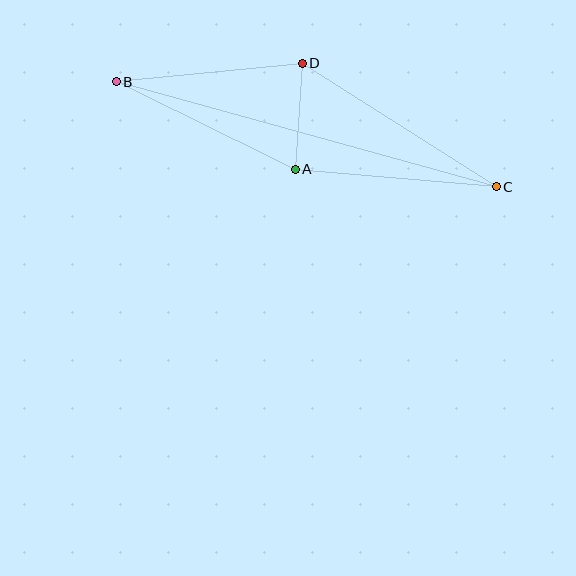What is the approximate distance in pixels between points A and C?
The distance between A and C is approximately 201 pixels.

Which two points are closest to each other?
Points A and D are closest to each other.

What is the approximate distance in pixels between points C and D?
The distance between C and D is approximately 230 pixels.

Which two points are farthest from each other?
Points B and C are farthest from each other.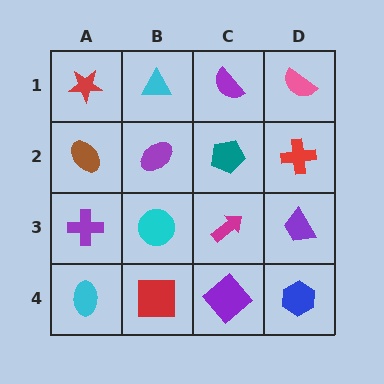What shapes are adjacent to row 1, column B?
A purple ellipse (row 2, column B), a red star (row 1, column A), a purple semicircle (row 1, column C).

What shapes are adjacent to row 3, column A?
A brown ellipse (row 2, column A), a cyan ellipse (row 4, column A), a cyan circle (row 3, column B).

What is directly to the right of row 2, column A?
A purple ellipse.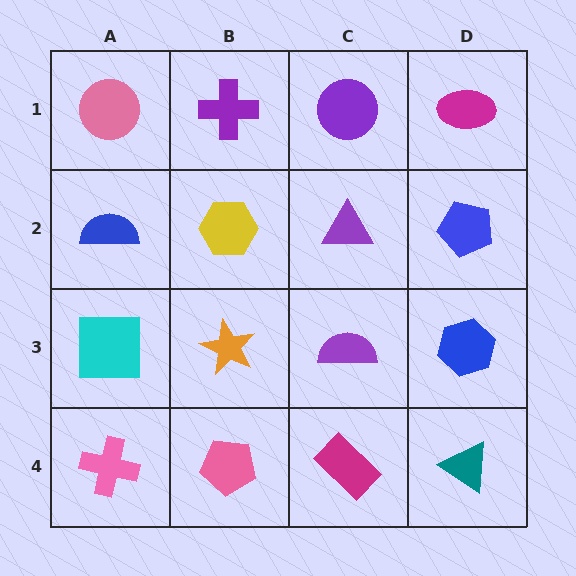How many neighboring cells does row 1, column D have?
2.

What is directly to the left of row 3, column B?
A cyan square.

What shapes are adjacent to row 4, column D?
A blue hexagon (row 3, column D), a magenta rectangle (row 4, column C).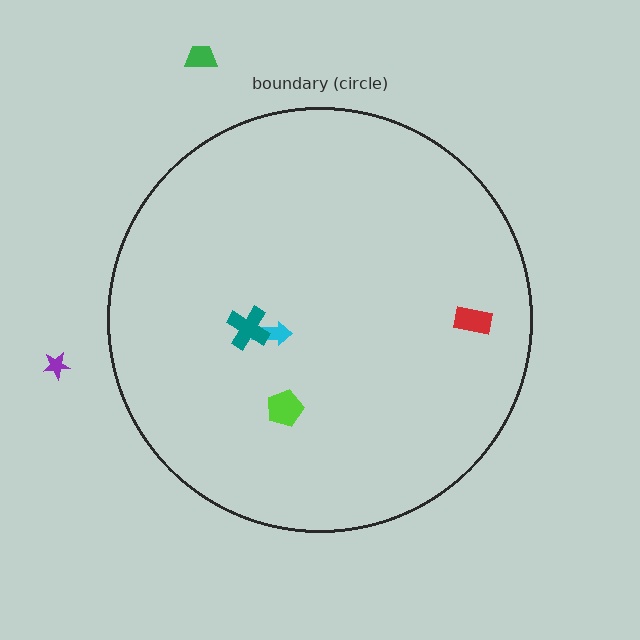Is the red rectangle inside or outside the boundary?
Inside.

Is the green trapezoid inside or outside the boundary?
Outside.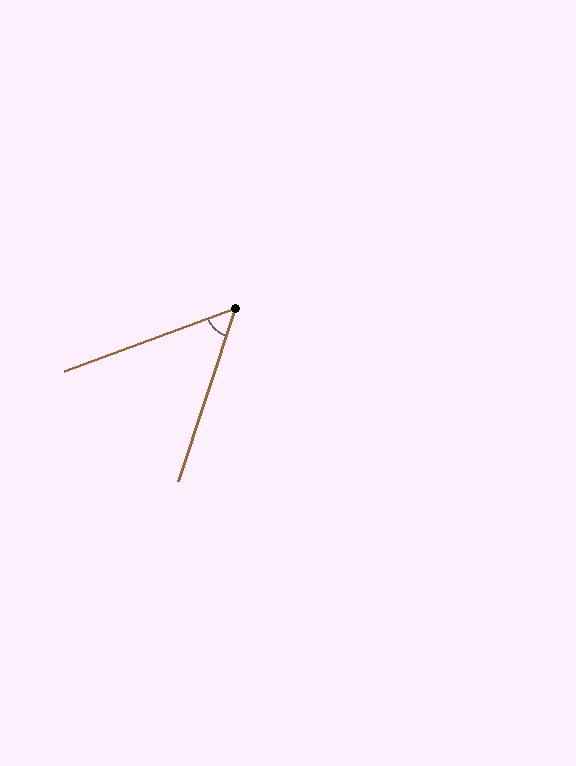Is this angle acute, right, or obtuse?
It is acute.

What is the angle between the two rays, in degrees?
Approximately 52 degrees.